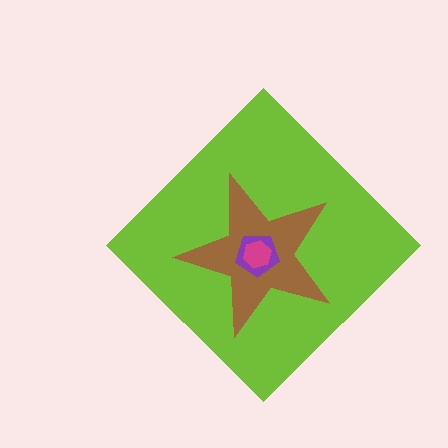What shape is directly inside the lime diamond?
The brown star.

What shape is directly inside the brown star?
The purple pentagon.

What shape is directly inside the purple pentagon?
The magenta hexagon.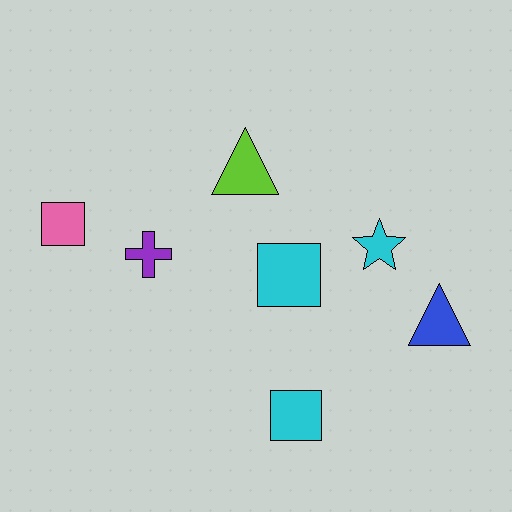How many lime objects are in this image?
There is 1 lime object.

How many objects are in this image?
There are 7 objects.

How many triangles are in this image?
There are 2 triangles.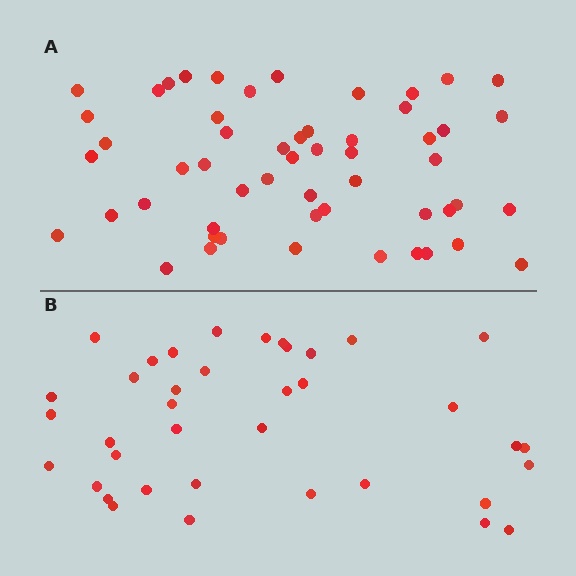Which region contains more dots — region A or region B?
Region A (the top region) has more dots.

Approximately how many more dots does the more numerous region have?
Region A has approximately 15 more dots than region B.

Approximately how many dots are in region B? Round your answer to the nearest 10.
About 40 dots. (The exact count is 38, which rounds to 40.)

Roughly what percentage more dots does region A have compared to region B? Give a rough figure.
About 40% more.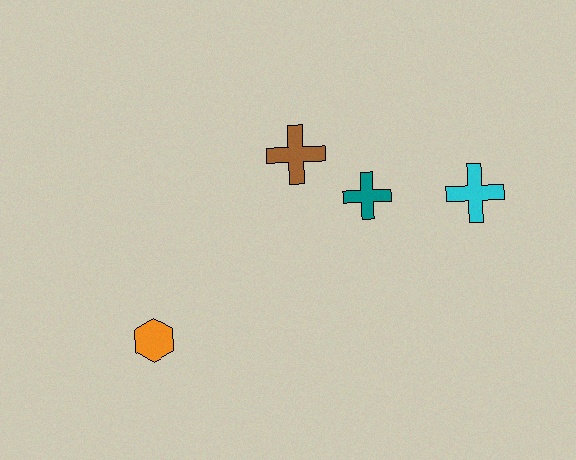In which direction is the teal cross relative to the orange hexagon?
The teal cross is to the right of the orange hexagon.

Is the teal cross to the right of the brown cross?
Yes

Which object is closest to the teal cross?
The brown cross is closest to the teal cross.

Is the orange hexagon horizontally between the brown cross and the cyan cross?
No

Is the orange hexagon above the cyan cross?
No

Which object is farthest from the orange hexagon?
The cyan cross is farthest from the orange hexagon.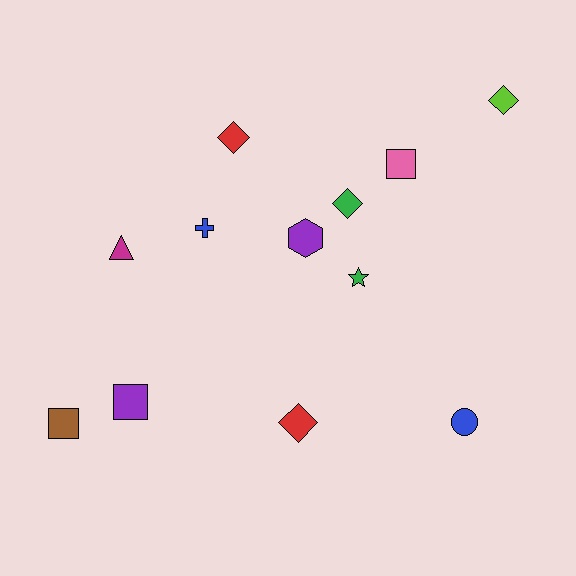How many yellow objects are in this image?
There are no yellow objects.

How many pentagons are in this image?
There are no pentagons.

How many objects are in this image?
There are 12 objects.